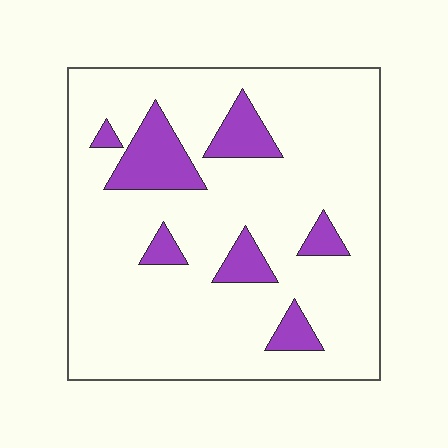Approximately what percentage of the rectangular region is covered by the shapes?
Approximately 15%.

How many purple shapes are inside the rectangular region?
7.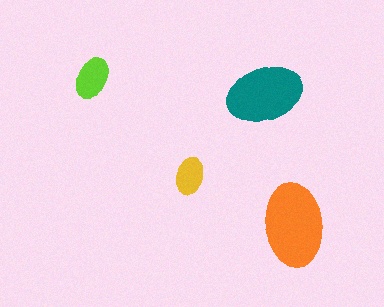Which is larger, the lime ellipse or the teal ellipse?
The teal one.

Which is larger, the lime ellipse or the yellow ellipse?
The lime one.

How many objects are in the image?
There are 4 objects in the image.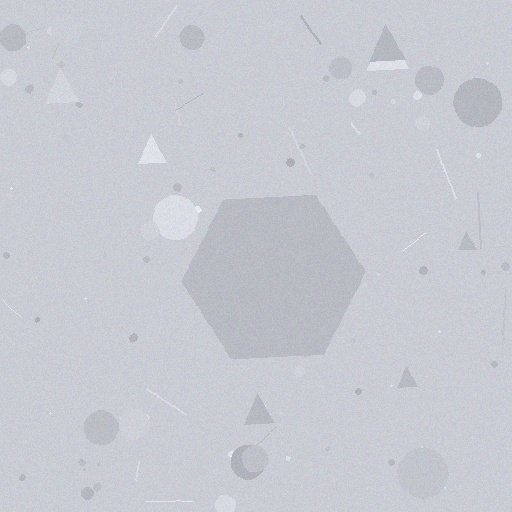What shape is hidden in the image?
A hexagon is hidden in the image.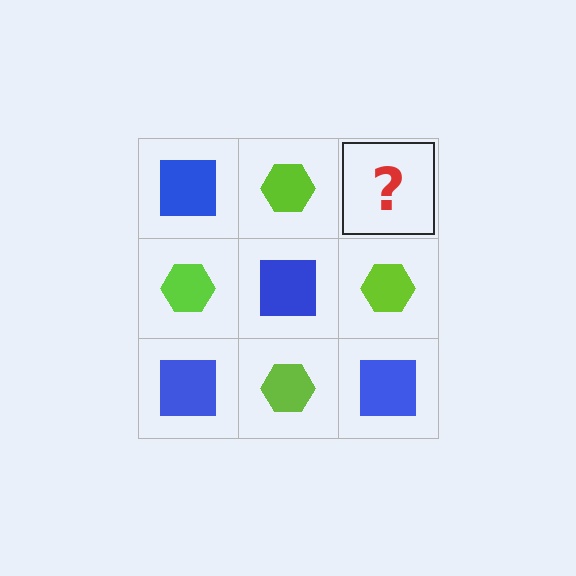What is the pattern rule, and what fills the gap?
The rule is that it alternates blue square and lime hexagon in a checkerboard pattern. The gap should be filled with a blue square.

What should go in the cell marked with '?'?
The missing cell should contain a blue square.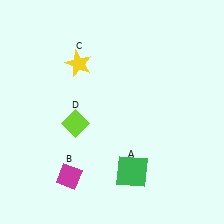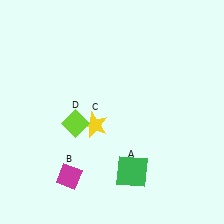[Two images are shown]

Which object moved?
The yellow star (C) moved down.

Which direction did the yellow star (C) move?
The yellow star (C) moved down.